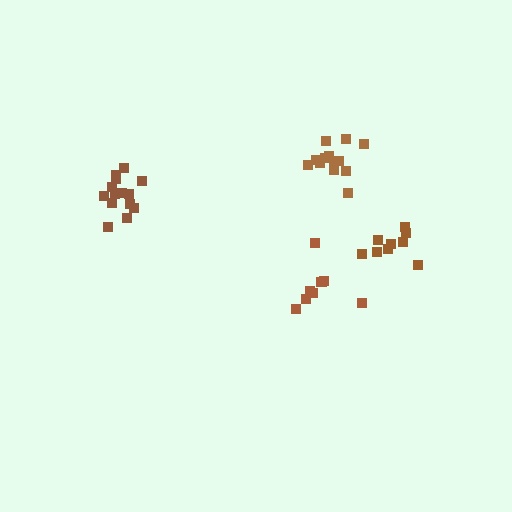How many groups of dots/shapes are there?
There are 4 groups.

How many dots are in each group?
Group 1: 8 dots, Group 2: 13 dots, Group 3: 14 dots, Group 4: 9 dots (44 total).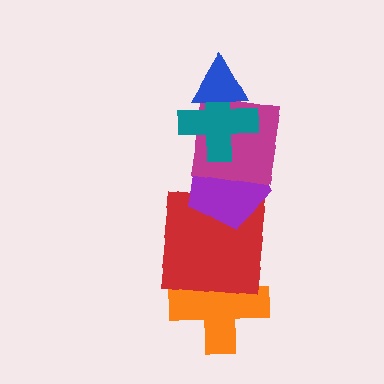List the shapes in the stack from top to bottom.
From top to bottom: the blue triangle, the teal cross, the magenta square, the purple pentagon, the red square, the orange cross.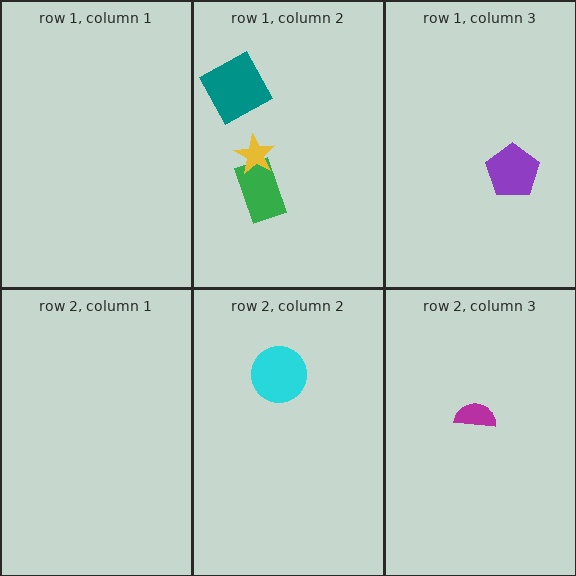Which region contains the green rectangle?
The row 1, column 2 region.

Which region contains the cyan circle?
The row 2, column 2 region.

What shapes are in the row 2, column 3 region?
The magenta semicircle.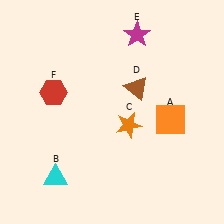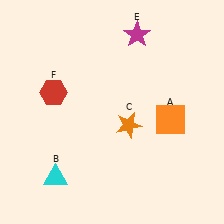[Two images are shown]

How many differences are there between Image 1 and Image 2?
There is 1 difference between the two images.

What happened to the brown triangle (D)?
The brown triangle (D) was removed in Image 2. It was in the top-right area of Image 1.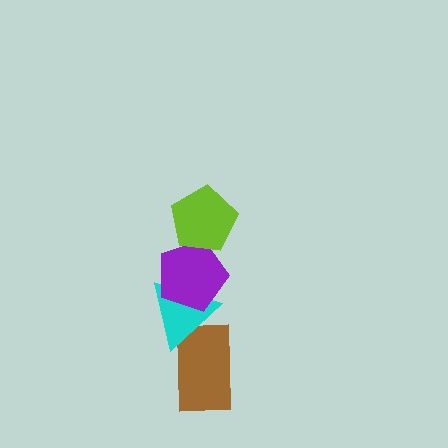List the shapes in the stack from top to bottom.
From top to bottom: the lime pentagon, the purple pentagon, the cyan triangle, the brown rectangle.